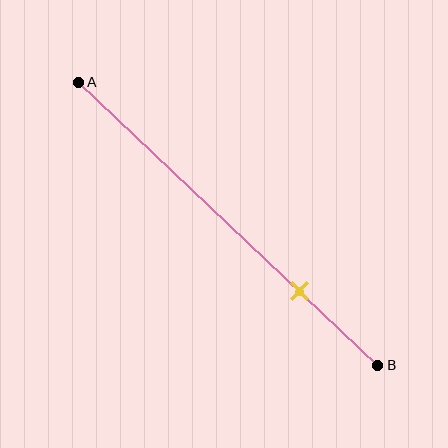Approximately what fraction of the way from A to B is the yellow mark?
The yellow mark is approximately 75% of the way from A to B.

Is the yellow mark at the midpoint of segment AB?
No, the mark is at about 75% from A, not at the 50% midpoint.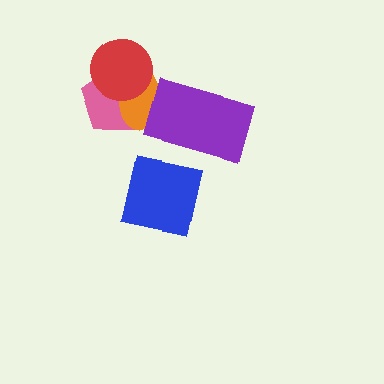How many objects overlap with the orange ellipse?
3 objects overlap with the orange ellipse.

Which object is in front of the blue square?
The purple rectangle is in front of the blue square.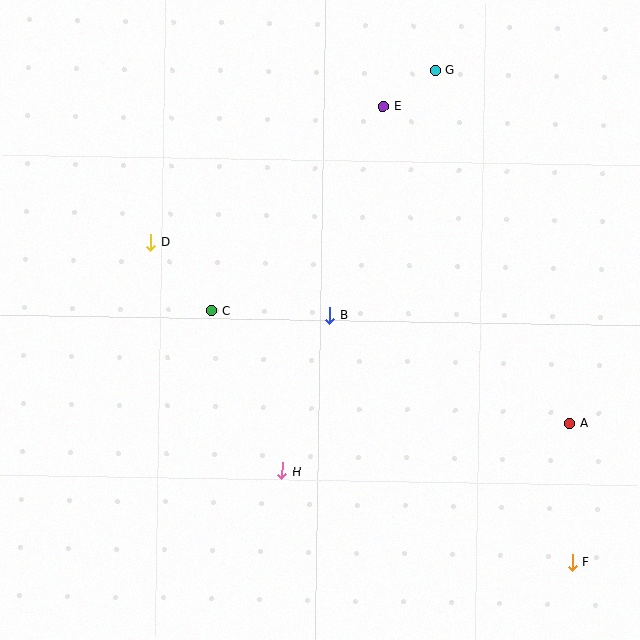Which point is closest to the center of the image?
Point B at (330, 315) is closest to the center.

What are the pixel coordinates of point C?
Point C is at (212, 311).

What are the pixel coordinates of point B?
Point B is at (330, 315).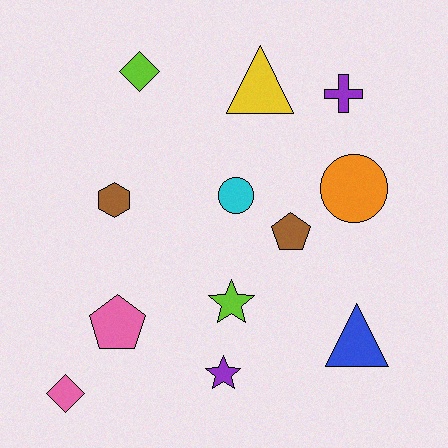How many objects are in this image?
There are 12 objects.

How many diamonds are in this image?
There are 2 diamonds.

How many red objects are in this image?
There are no red objects.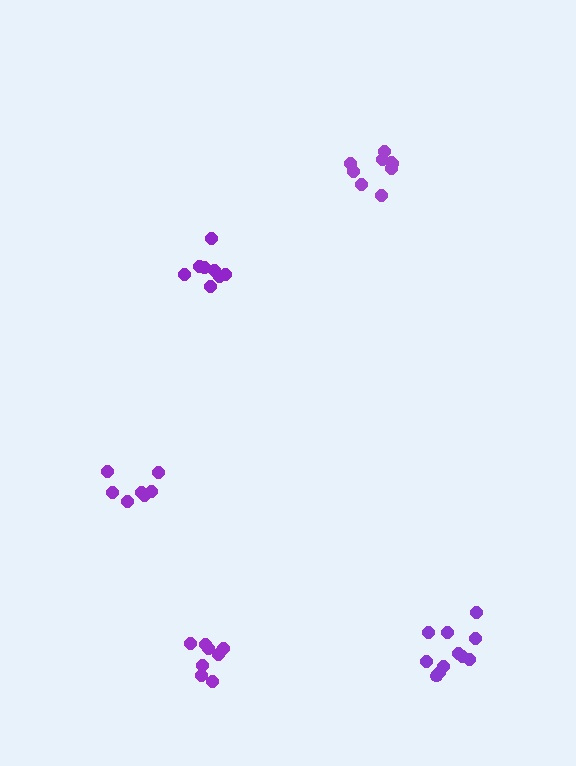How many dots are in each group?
Group 1: 8 dots, Group 2: 9 dots, Group 3: 11 dots, Group 4: 8 dots, Group 5: 7 dots (43 total).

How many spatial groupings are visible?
There are 5 spatial groupings.